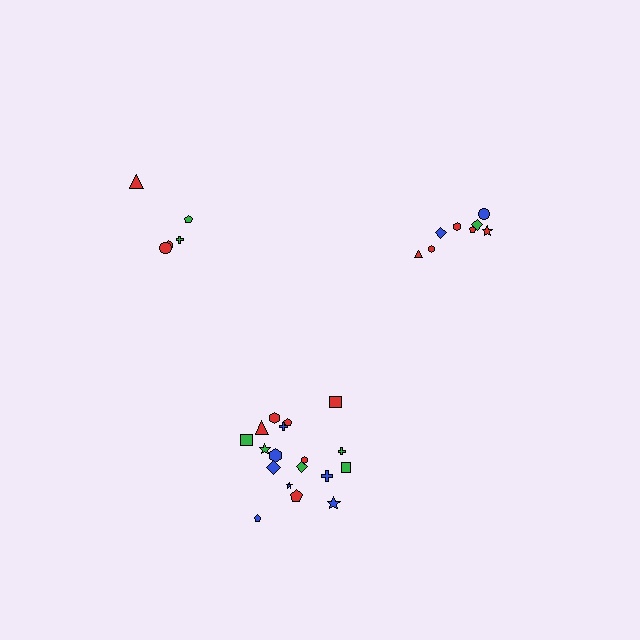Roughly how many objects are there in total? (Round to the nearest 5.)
Roughly 30 objects in total.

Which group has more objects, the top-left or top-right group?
The top-right group.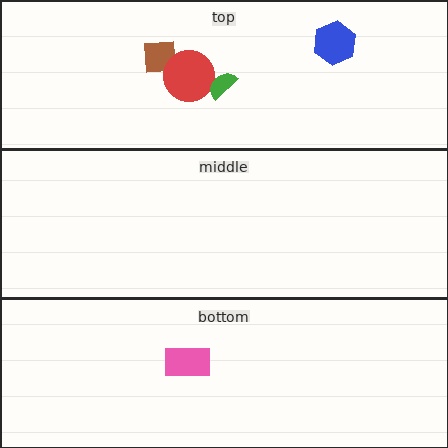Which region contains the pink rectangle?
The bottom region.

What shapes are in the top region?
The blue hexagon, the brown square, the red circle, the green semicircle.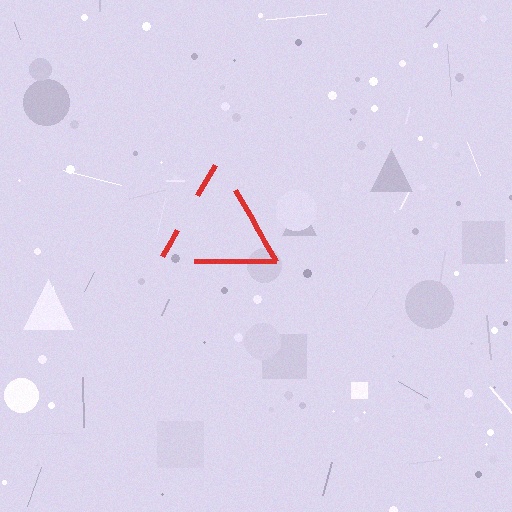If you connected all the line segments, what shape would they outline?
They would outline a triangle.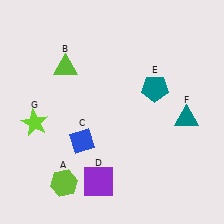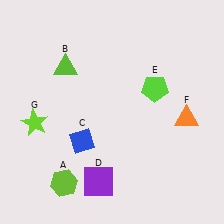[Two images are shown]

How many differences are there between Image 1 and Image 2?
There are 2 differences between the two images.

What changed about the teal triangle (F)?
In Image 1, F is teal. In Image 2, it changed to orange.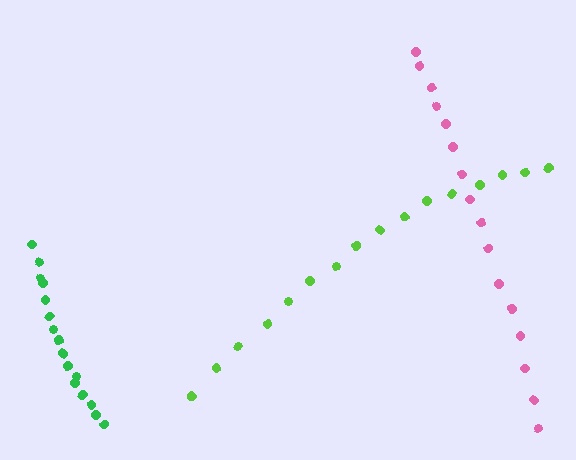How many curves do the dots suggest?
There are 3 distinct paths.